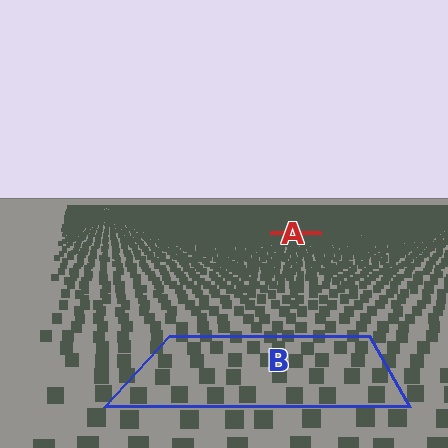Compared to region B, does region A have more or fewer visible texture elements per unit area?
Region A has more texture elements per unit area — they are packed more densely because it is farther away.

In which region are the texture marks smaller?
The texture marks are smaller in region A, because it is farther away.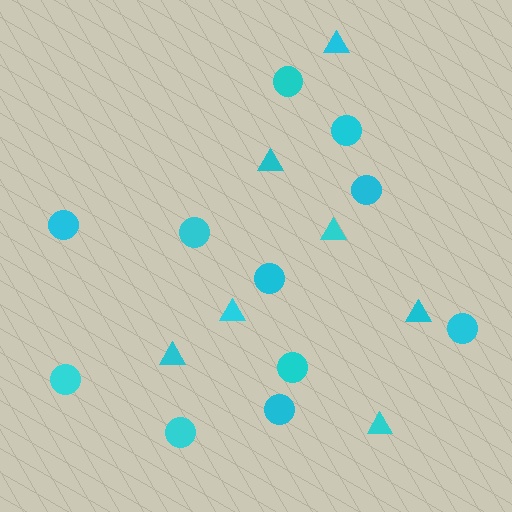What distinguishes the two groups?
There are 2 groups: one group of triangles (7) and one group of circles (11).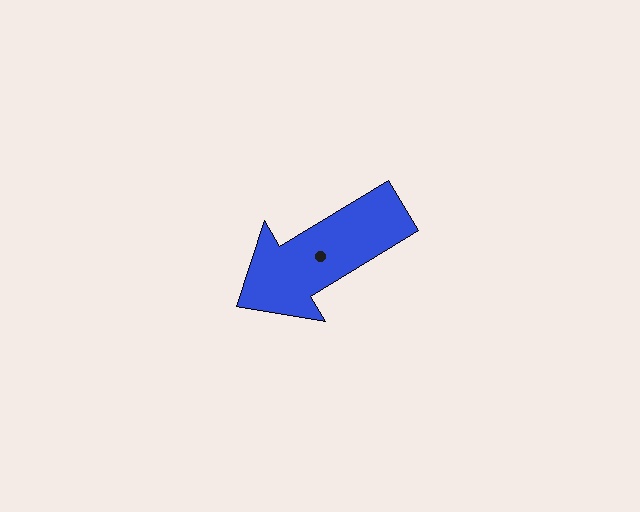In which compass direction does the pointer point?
Southwest.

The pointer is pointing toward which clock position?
Roughly 8 o'clock.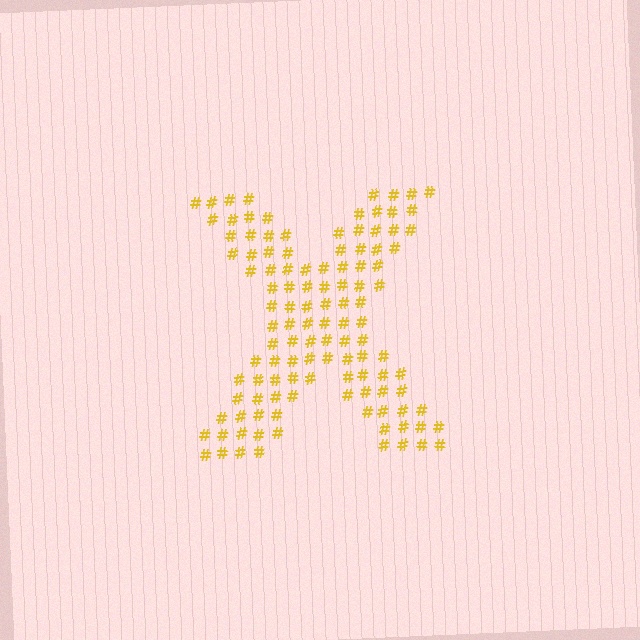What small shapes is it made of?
It is made of small hash symbols.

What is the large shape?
The large shape is the letter X.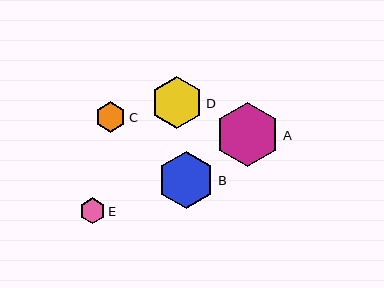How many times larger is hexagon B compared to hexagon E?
Hexagon B is approximately 2.2 times the size of hexagon E.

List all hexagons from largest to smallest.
From largest to smallest: A, B, D, C, E.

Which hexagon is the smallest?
Hexagon E is the smallest with a size of approximately 26 pixels.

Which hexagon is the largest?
Hexagon A is the largest with a size of approximately 65 pixels.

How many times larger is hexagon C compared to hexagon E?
Hexagon C is approximately 1.2 times the size of hexagon E.